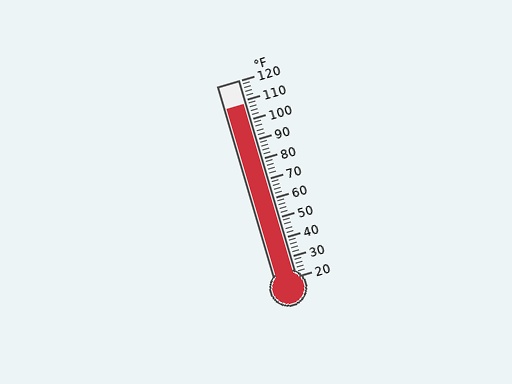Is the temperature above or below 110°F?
The temperature is below 110°F.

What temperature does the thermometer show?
The thermometer shows approximately 108°F.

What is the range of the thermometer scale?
The thermometer scale ranges from 20°F to 120°F.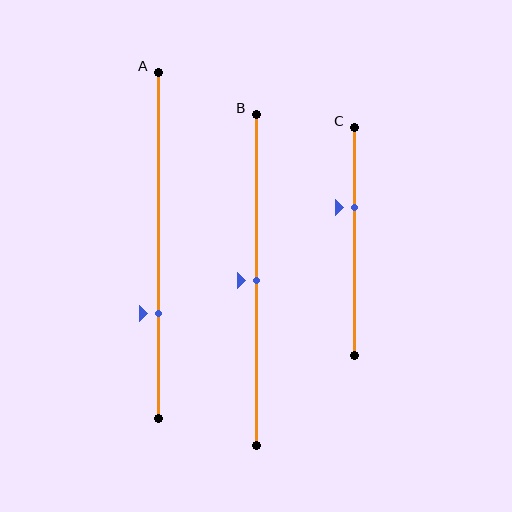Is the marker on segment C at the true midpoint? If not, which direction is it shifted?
No, the marker on segment C is shifted upward by about 15% of the segment length.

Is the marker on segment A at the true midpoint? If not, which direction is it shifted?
No, the marker on segment A is shifted downward by about 20% of the segment length.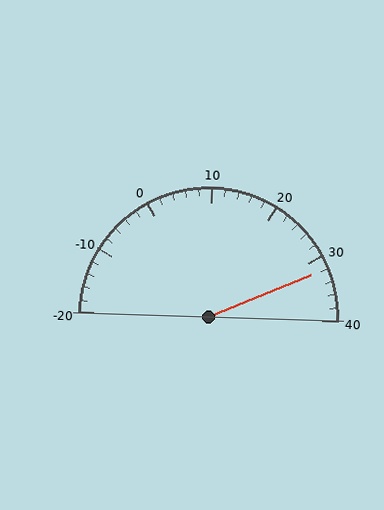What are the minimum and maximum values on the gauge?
The gauge ranges from -20 to 40.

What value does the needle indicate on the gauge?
The needle indicates approximately 32.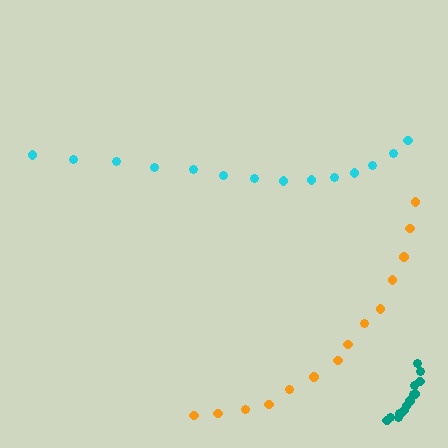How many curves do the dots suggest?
There are 3 distinct paths.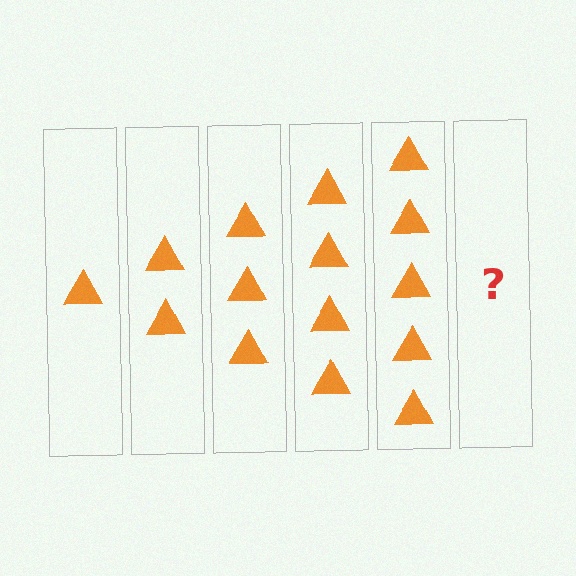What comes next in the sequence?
The next element should be 6 triangles.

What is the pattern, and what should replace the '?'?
The pattern is that each step adds one more triangle. The '?' should be 6 triangles.